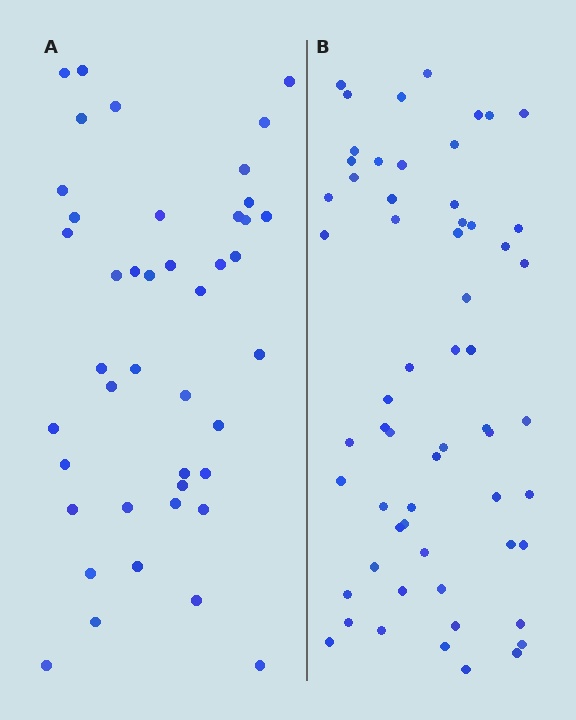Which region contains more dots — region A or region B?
Region B (the right region) has more dots.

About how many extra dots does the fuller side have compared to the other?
Region B has approximately 15 more dots than region A.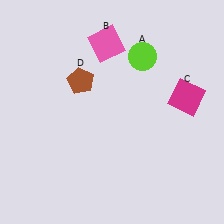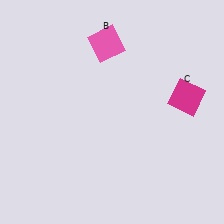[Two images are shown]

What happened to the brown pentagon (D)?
The brown pentagon (D) was removed in Image 2. It was in the top-left area of Image 1.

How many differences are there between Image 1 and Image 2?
There are 2 differences between the two images.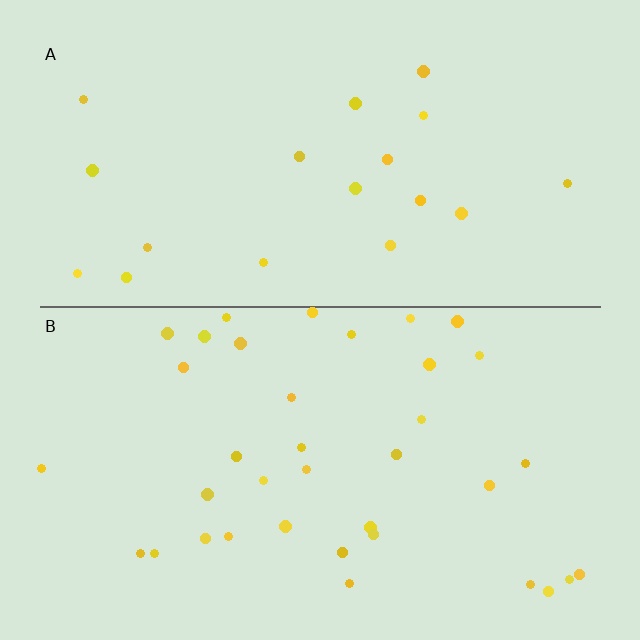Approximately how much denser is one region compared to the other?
Approximately 2.0× — region B over region A.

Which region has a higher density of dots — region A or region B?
B (the bottom).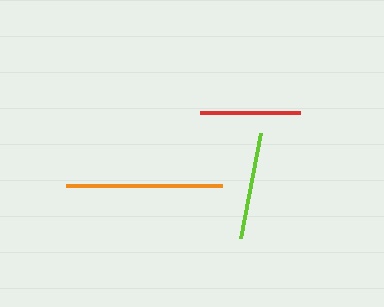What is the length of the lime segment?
The lime segment is approximately 107 pixels long.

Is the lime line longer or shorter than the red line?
The lime line is longer than the red line.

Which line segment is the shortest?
The red line is the shortest at approximately 100 pixels.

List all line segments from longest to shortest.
From longest to shortest: orange, lime, red.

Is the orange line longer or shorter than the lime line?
The orange line is longer than the lime line.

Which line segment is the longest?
The orange line is the longest at approximately 156 pixels.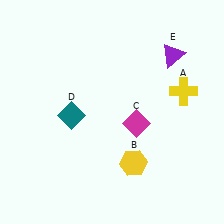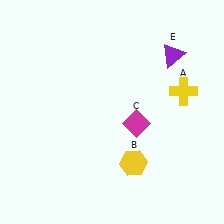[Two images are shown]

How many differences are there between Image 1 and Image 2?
There is 1 difference between the two images.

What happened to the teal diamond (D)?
The teal diamond (D) was removed in Image 2. It was in the bottom-left area of Image 1.